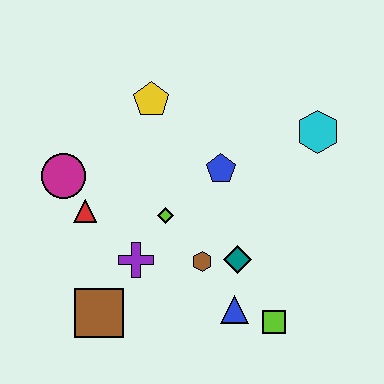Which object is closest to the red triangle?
The magenta circle is closest to the red triangle.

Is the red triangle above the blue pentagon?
No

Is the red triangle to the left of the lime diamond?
Yes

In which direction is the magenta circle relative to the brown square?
The magenta circle is above the brown square.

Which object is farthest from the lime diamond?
The cyan hexagon is farthest from the lime diamond.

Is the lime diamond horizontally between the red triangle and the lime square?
Yes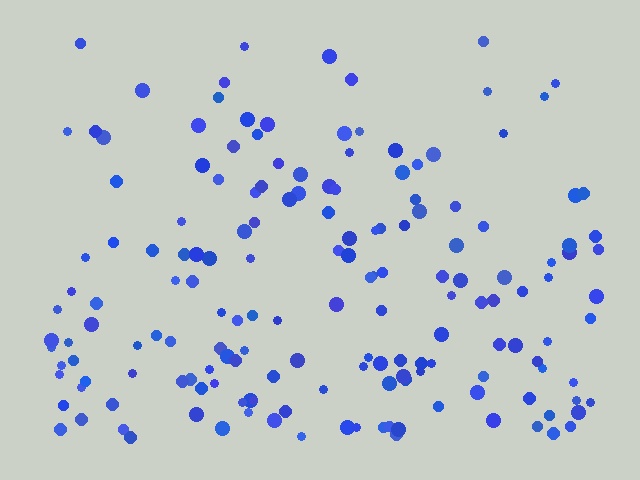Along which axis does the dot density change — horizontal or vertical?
Vertical.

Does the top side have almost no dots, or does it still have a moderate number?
Still a moderate number, just noticeably fewer than the bottom.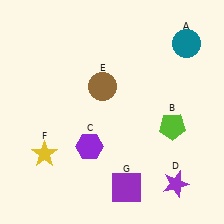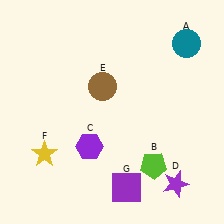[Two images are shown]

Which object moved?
The lime pentagon (B) moved down.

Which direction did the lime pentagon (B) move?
The lime pentagon (B) moved down.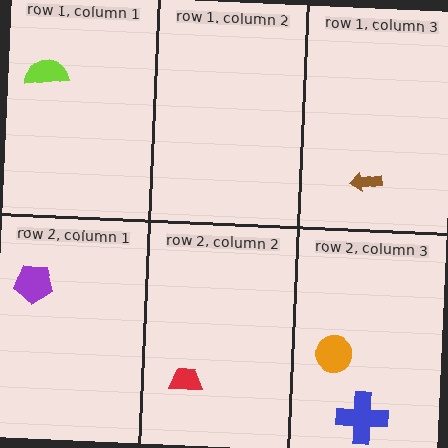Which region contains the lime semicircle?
The row 1, column 1 region.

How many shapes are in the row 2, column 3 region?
2.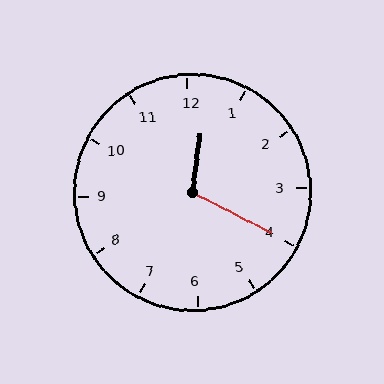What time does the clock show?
12:20.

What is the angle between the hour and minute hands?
Approximately 110 degrees.